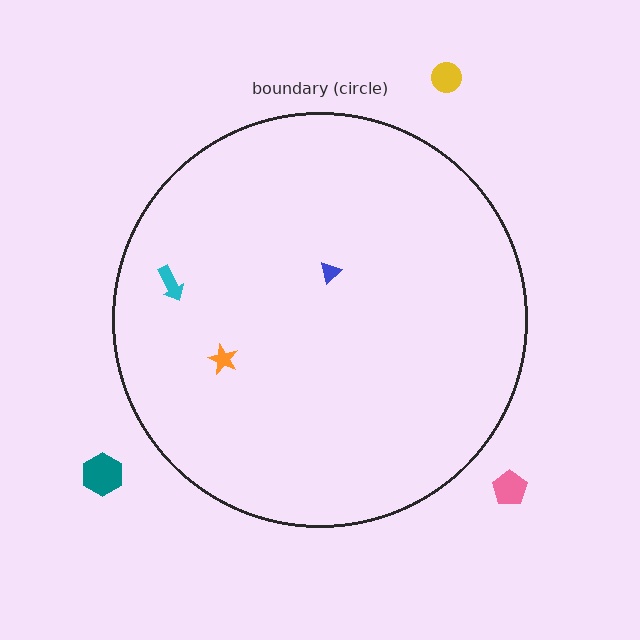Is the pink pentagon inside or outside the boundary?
Outside.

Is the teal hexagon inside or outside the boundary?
Outside.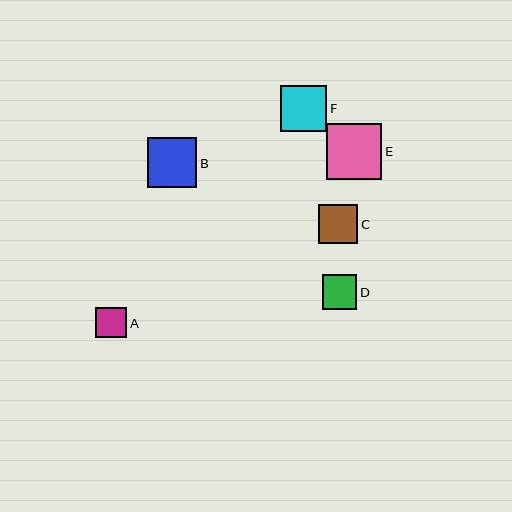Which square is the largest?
Square E is the largest with a size of approximately 55 pixels.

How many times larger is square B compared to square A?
Square B is approximately 1.6 times the size of square A.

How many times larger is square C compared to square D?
Square C is approximately 1.2 times the size of square D.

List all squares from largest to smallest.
From largest to smallest: E, B, F, C, D, A.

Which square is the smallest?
Square A is the smallest with a size of approximately 31 pixels.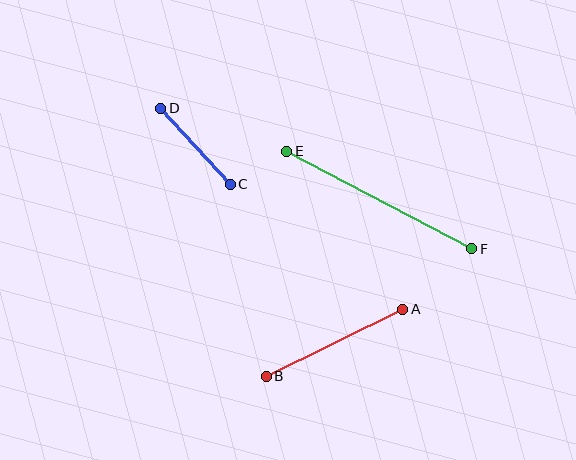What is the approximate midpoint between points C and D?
The midpoint is at approximately (195, 146) pixels.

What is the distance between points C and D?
The distance is approximately 103 pixels.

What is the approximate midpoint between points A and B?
The midpoint is at approximately (334, 343) pixels.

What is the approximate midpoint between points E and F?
The midpoint is at approximately (379, 200) pixels.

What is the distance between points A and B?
The distance is approximately 152 pixels.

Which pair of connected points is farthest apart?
Points E and F are farthest apart.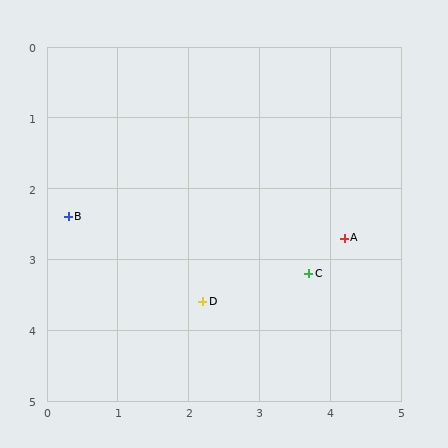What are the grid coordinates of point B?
Point B is at approximately (0.3, 2.4).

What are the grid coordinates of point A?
Point A is at approximately (4.2, 2.7).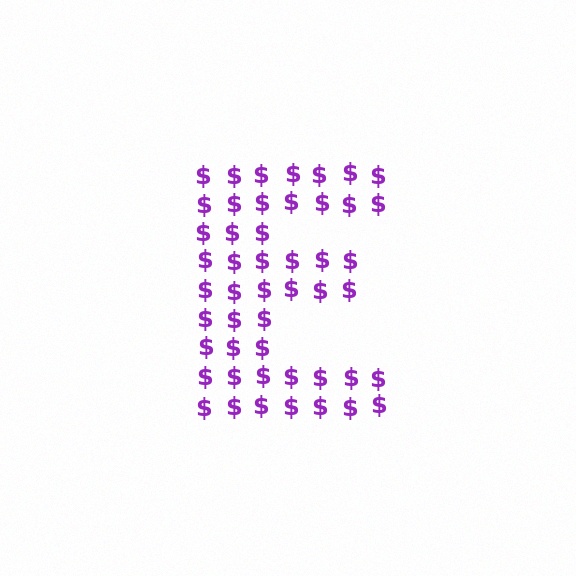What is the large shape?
The large shape is the letter E.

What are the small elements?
The small elements are dollar signs.